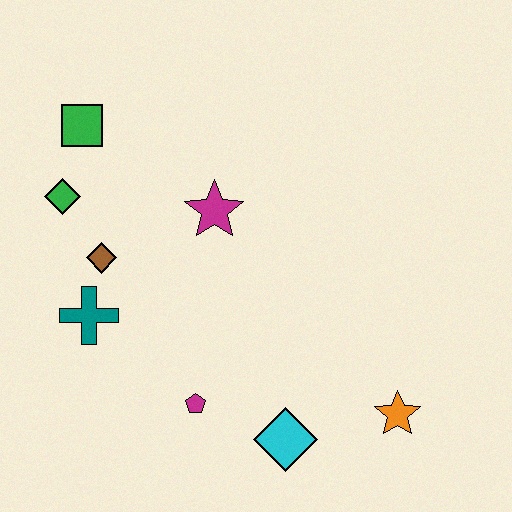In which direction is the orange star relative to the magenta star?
The orange star is below the magenta star.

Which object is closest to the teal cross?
The brown diamond is closest to the teal cross.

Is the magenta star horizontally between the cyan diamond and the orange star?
No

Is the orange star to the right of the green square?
Yes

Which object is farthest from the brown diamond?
The orange star is farthest from the brown diamond.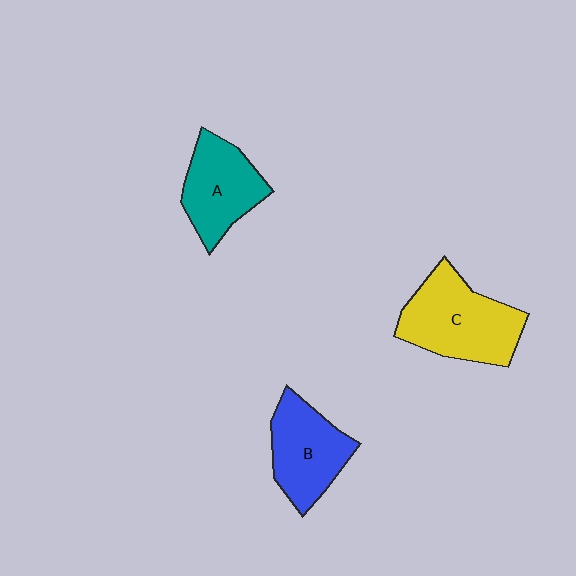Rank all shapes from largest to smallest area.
From largest to smallest: C (yellow), B (blue), A (teal).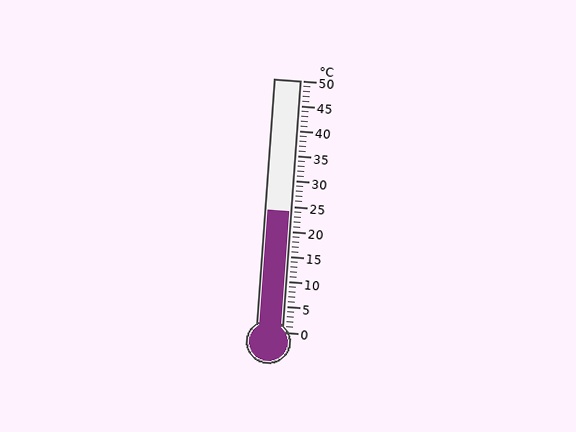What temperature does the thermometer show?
The thermometer shows approximately 24°C.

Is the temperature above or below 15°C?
The temperature is above 15°C.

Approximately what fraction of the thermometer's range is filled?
The thermometer is filled to approximately 50% of its range.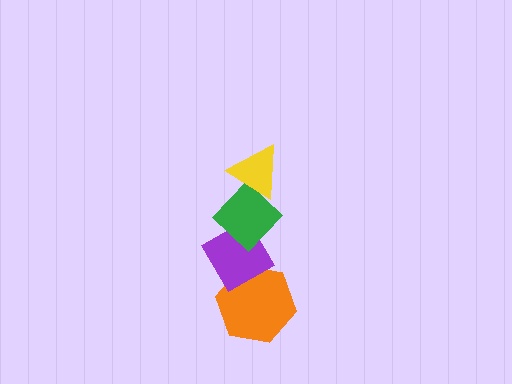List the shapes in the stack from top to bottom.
From top to bottom: the yellow triangle, the green diamond, the purple diamond, the orange hexagon.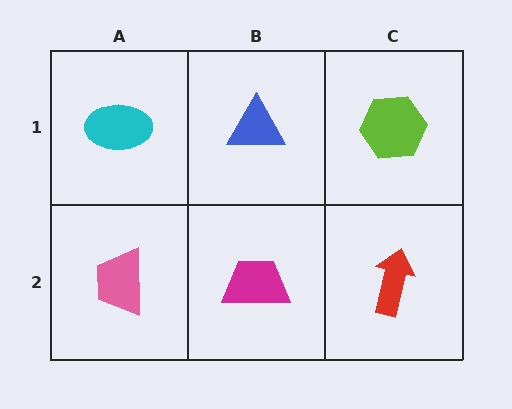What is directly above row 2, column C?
A lime hexagon.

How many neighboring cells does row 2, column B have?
3.